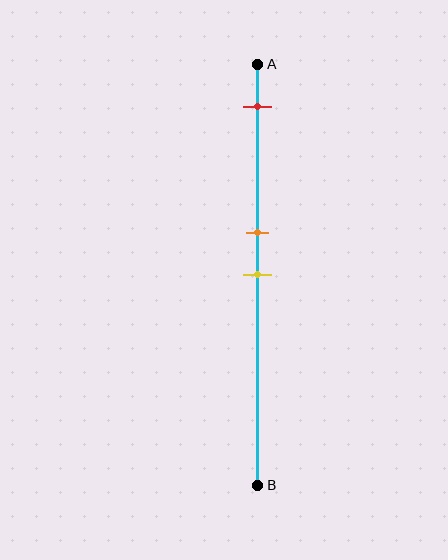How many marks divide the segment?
There are 3 marks dividing the segment.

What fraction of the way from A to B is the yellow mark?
The yellow mark is approximately 50% (0.5) of the way from A to B.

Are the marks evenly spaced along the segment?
No, the marks are not evenly spaced.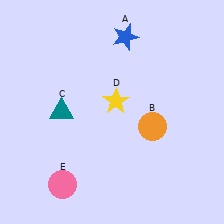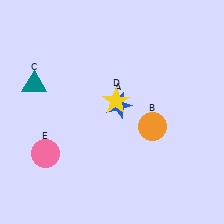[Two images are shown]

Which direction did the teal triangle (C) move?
The teal triangle (C) moved left.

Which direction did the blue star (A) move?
The blue star (A) moved down.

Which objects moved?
The objects that moved are: the blue star (A), the teal triangle (C), the pink circle (E).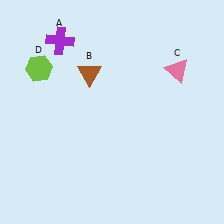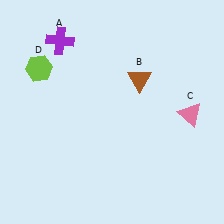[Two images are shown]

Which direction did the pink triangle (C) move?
The pink triangle (C) moved down.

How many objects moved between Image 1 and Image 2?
2 objects moved between the two images.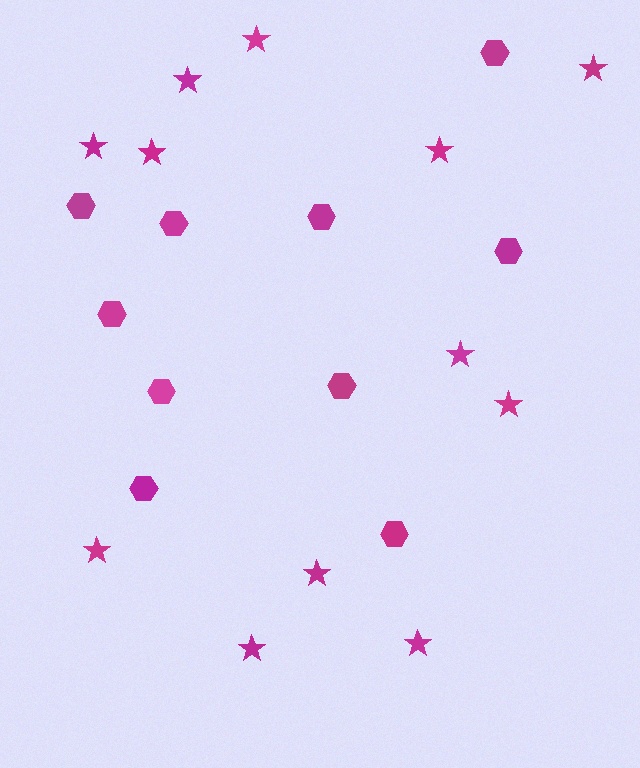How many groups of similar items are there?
There are 2 groups: one group of stars (12) and one group of hexagons (10).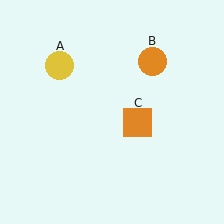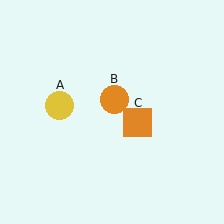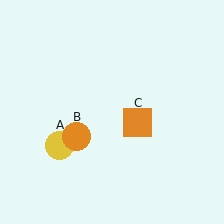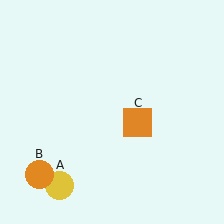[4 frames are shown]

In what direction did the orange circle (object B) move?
The orange circle (object B) moved down and to the left.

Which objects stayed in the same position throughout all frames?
Orange square (object C) remained stationary.